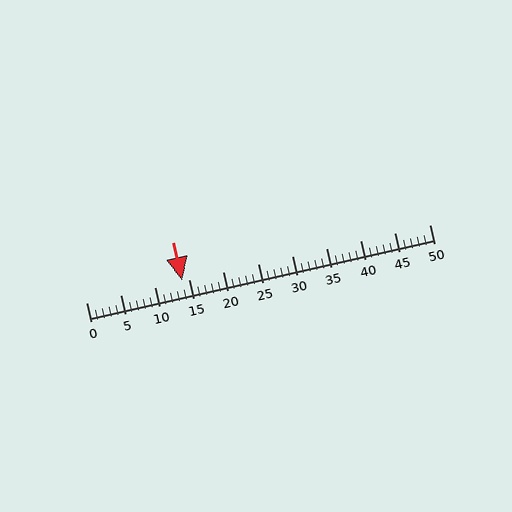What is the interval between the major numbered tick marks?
The major tick marks are spaced 5 units apart.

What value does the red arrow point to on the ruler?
The red arrow points to approximately 14.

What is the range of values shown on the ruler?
The ruler shows values from 0 to 50.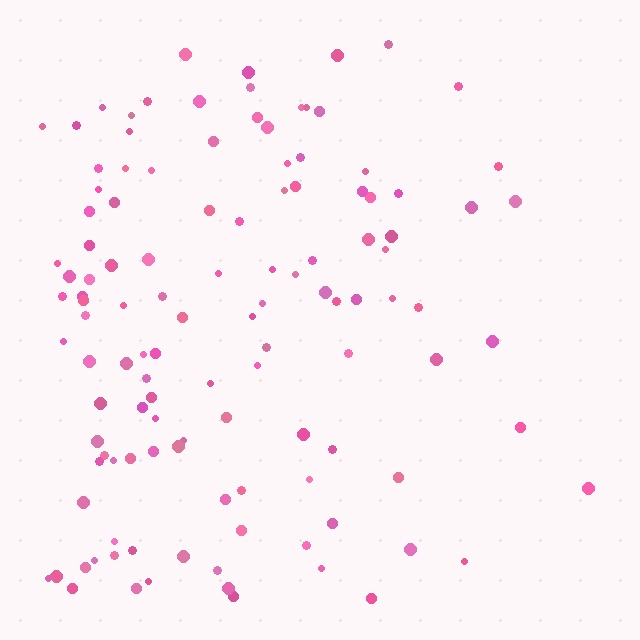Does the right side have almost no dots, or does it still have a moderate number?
Still a moderate number, just noticeably fewer than the left.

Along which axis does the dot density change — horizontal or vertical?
Horizontal.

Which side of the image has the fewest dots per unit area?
The right.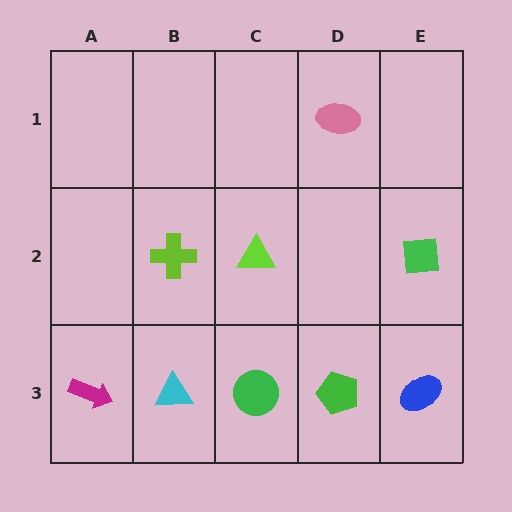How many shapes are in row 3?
5 shapes.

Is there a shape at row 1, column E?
No, that cell is empty.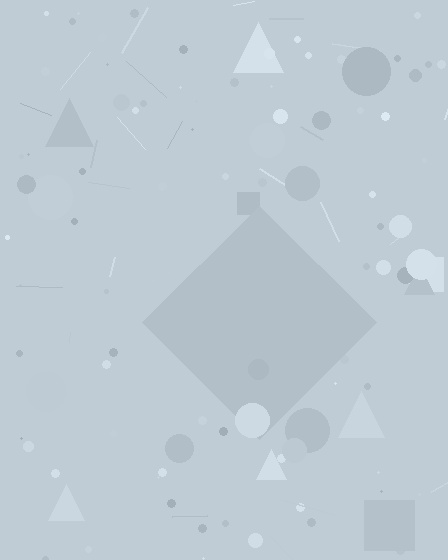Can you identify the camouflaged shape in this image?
The camouflaged shape is a diamond.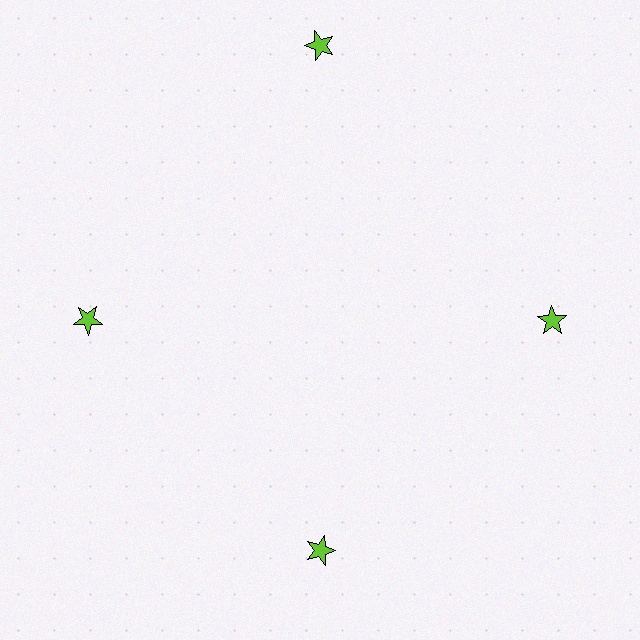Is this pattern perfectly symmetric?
No. The 4 lime stars are arranged in a ring, but one element near the 12 o'clock position is pushed outward from the center, breaking the 4-fold rotational symmetry.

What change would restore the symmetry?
The symmetry would be restored by moving it inward, back onto the ring so that all 4 stars sit at equal angles and equal distance from the center.